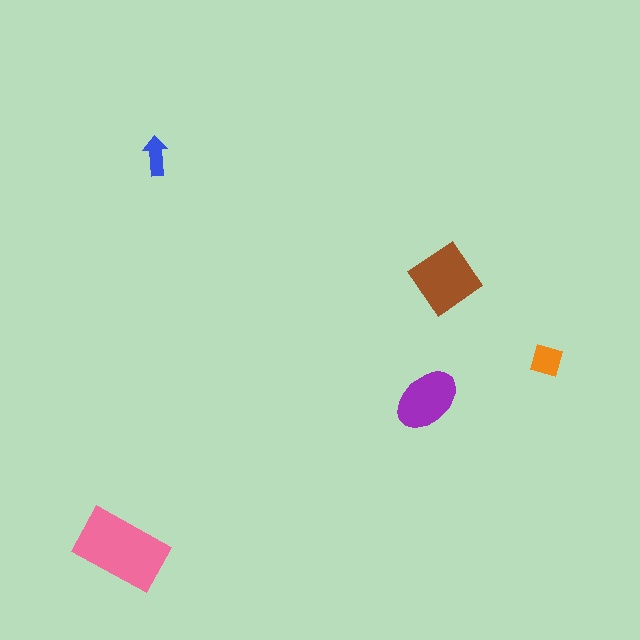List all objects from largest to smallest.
The pink rectangle, the brown diamond, the purple ellipse, the orange diamond, the blue arrow.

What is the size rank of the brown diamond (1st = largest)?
2nd.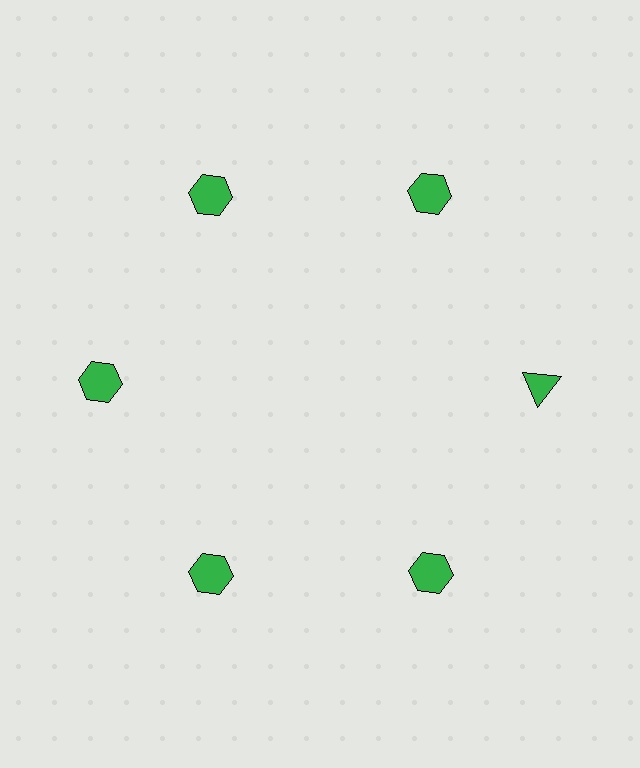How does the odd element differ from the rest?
It has a different shape: triangle instead of hexagon.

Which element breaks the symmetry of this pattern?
The green triangle at roughly the 3 o'clock position breaks the symmetry. All other shapes are green hexagons.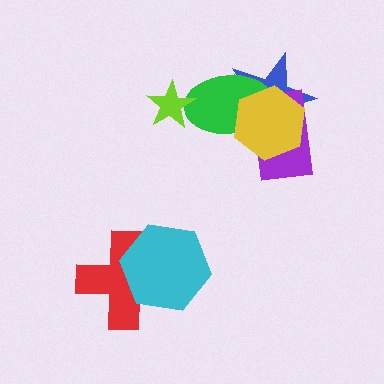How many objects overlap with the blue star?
3 objects overlap with the blue star.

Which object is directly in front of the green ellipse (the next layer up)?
The purple rectangle is directly in front of the green ellipse.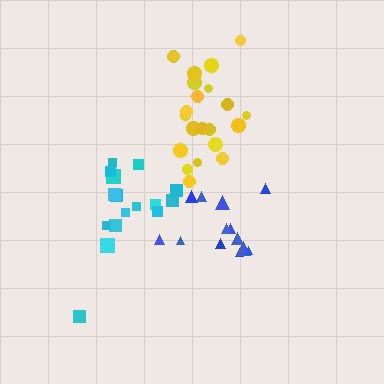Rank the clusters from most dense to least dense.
yellow, cyan, blue.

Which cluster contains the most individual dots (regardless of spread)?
Yellow (23).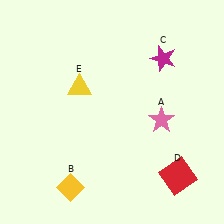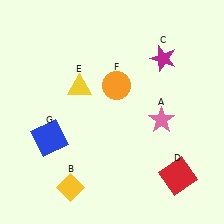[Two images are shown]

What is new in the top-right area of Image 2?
An orange circle (F) was added in the top-right area of Image 2.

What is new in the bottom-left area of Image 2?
A blue square (G) was added in the bottom-left area of Image 2.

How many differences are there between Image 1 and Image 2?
There are 2 differences between the two images.